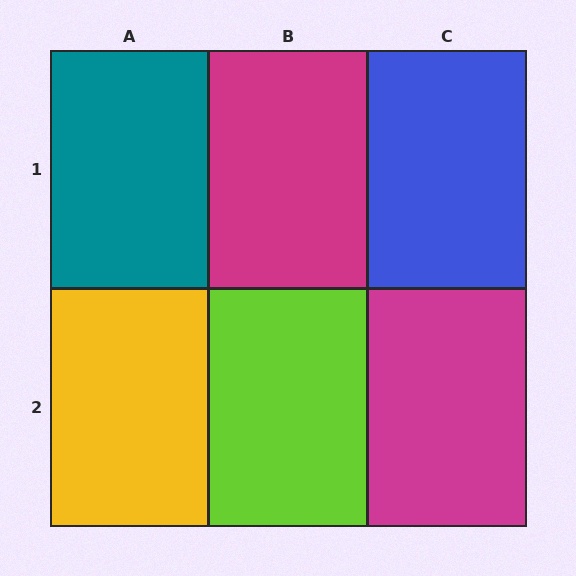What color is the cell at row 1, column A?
Teal.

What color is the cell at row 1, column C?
Blue.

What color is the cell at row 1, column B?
Magenta.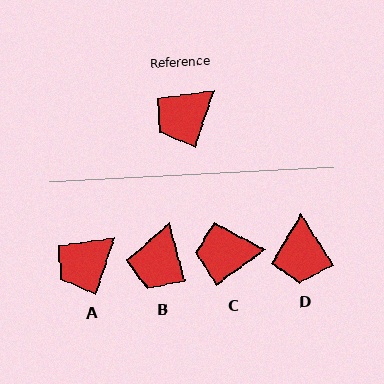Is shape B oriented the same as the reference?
No, it is off by about 34 degrees.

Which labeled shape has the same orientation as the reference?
A.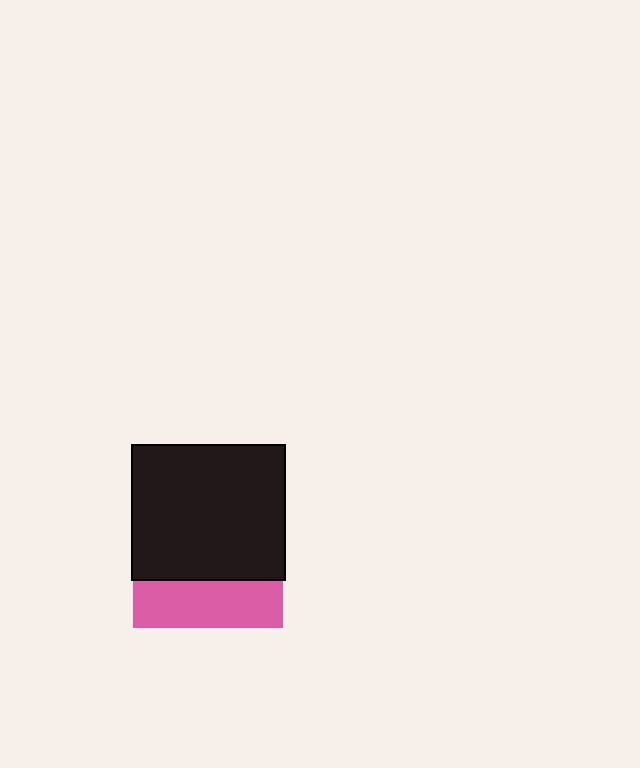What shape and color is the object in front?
The object in front is a black rectangle.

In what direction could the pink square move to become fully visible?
The pink square could move down. That would shift it out from behind the black rectangle entirely.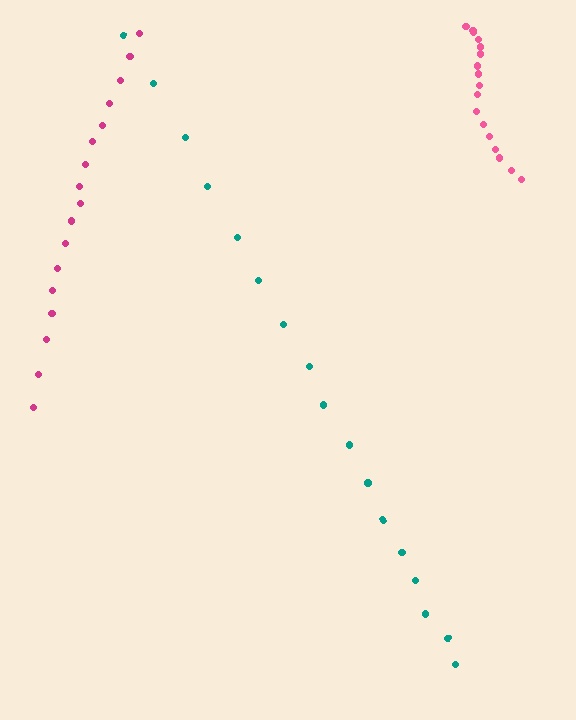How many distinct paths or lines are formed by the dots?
There are 3 distinct paths.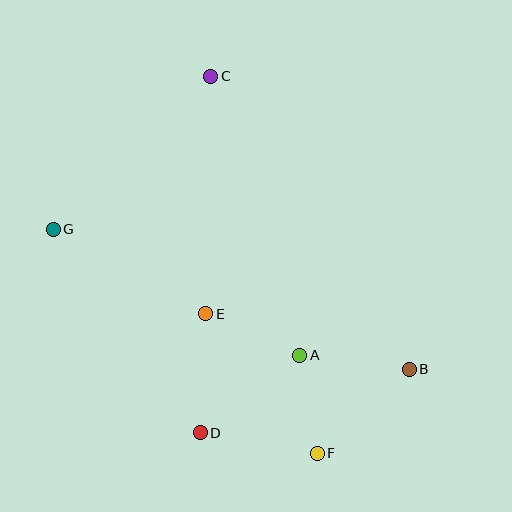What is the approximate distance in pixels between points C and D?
The distance between C and D is approximately 357 pixels.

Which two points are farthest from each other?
Points C and F are farthest from each other.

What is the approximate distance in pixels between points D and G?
The distance between D and G is approximately 251 pixels.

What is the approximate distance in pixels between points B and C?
The distance between B and C is approximately 354 pixels.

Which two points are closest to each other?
Points A and F are closest to each other.